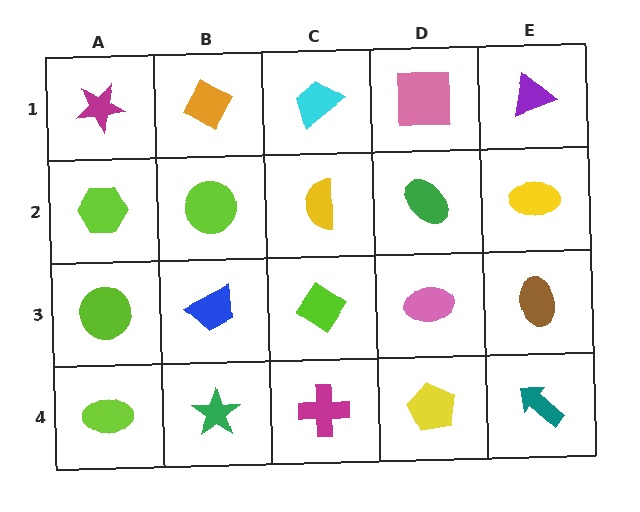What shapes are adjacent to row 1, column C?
A yellow semicircle (row 2, column C), an orange diamond (row 1, column B), a pink square (row 1, column D).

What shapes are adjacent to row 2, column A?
A magenta star (row 1, column A), a lime circle (row 3, column A), a lime circle (row 2, column B).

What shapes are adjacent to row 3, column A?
A lime hexagon (row 2, column A), a lime ellipse (row 4, column A), a blue trapezoid (row 3, column B).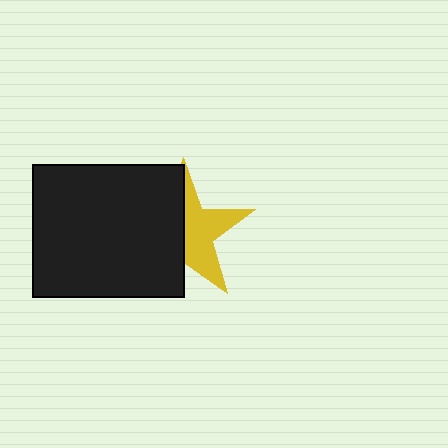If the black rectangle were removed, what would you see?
You would see the complete yellow star.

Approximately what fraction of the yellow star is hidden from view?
Roughly 52% of the yellow star is hidden behind the black rectangle.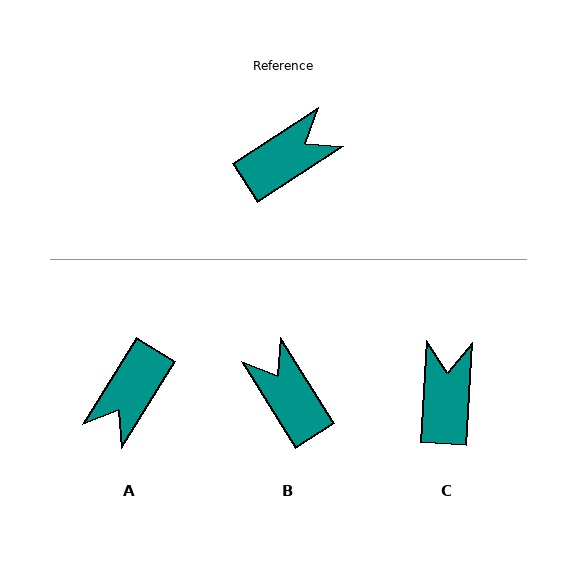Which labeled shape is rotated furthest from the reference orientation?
A, about 155 degrees away.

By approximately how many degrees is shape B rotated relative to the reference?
Approximately 89 degrees counter-clockwise.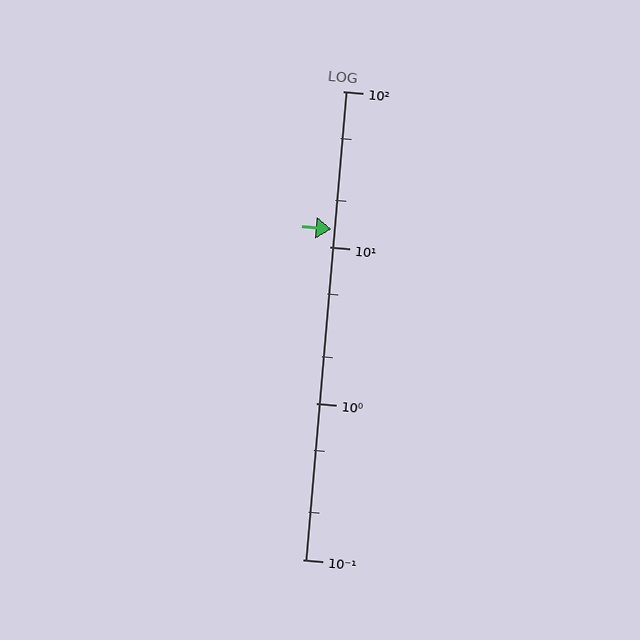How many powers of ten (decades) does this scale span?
The scale spans 3 decades, from 0.1 to 100.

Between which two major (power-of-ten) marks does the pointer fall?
The pointer is between 10 and 100.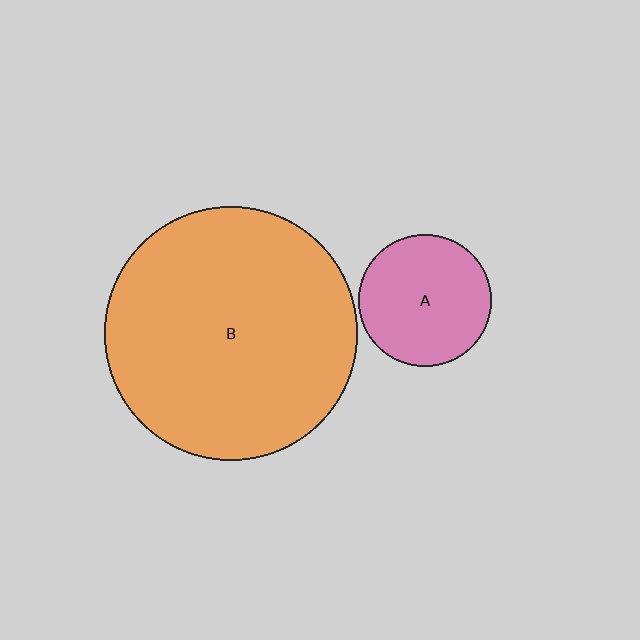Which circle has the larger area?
Circle B (orange).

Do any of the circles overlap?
No, none of the circles overlap.